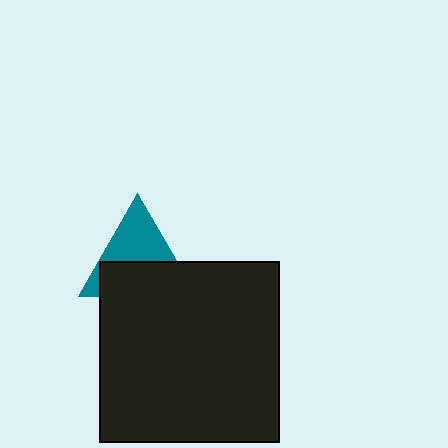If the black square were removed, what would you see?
You would see the complete teal triangle.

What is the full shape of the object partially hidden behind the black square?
The partially hidden object is a teal triangle.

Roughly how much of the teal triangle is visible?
About half of it is visible (roughly 50%).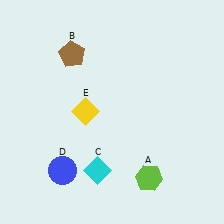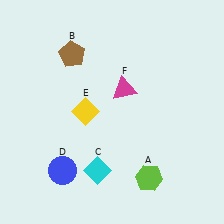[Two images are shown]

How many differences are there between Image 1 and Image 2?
There is 1 difference between the two images.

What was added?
A magenta triangle (F) was added in Image 2.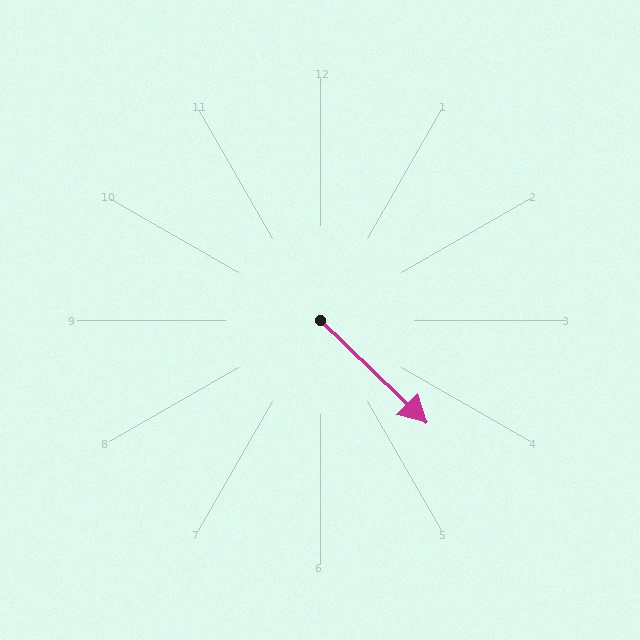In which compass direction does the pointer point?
Southeast.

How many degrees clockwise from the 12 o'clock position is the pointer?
Approximately 134 degrees.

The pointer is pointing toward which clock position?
Roughly 4 o'clock.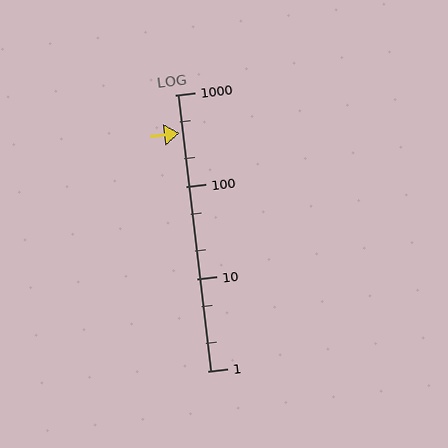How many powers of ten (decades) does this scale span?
The scale spans 3 decades, from 1 to 1000.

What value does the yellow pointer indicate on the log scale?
The pointer indicates approximately 380.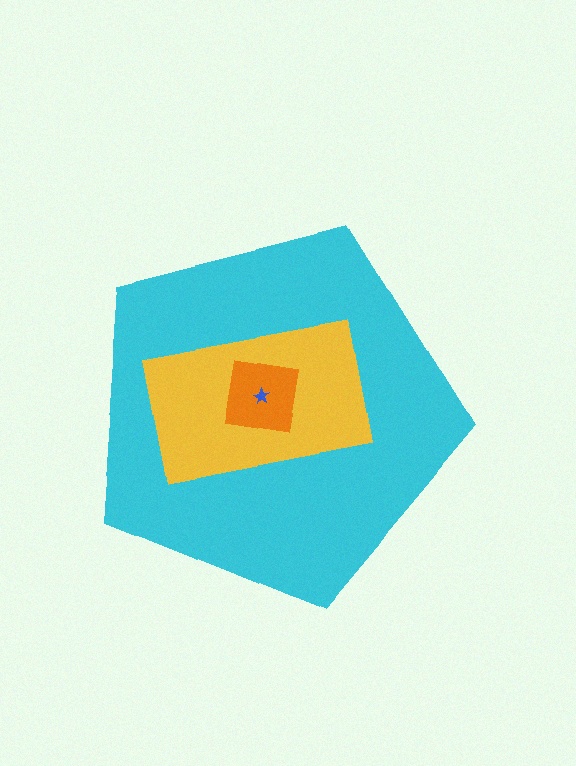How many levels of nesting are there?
4.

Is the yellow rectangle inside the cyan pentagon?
Yes.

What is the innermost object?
The blue star.